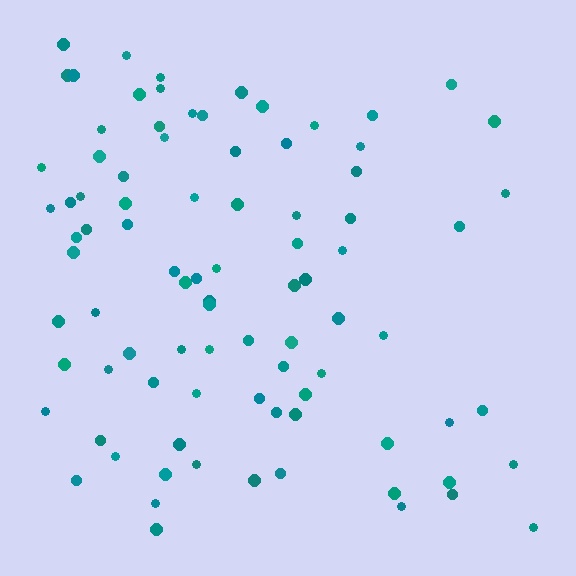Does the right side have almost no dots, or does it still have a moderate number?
Still a moderate number, just noticeably fewer than the left.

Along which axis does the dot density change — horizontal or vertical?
Horizontal.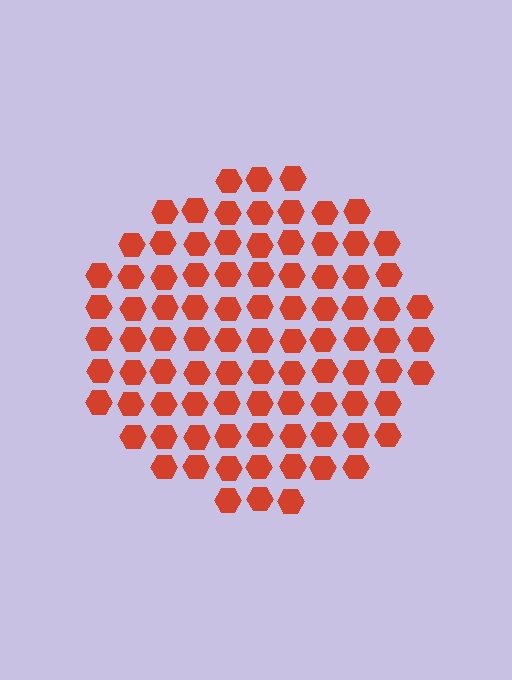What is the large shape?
The large shape is a circle.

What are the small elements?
The small elements are hexagons.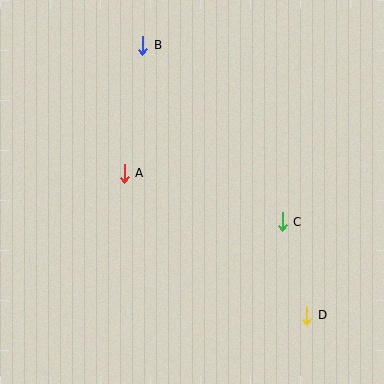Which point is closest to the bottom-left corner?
Point A is closest to the bottom-left corner.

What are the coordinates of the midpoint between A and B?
The midpoint between A and B is at (133, 109).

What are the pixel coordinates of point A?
Point A is at (124, 173).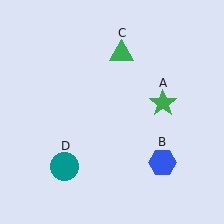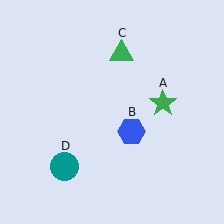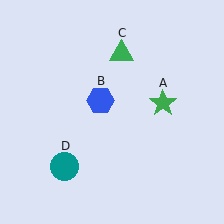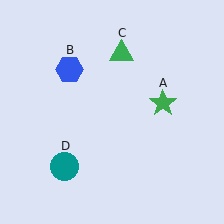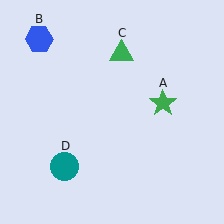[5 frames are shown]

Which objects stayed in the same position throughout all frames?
Green star (object A) and green triangle (object C) and teal circle (object D) remained stationary.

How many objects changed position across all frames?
1 object changed position: blue hexagon (object B).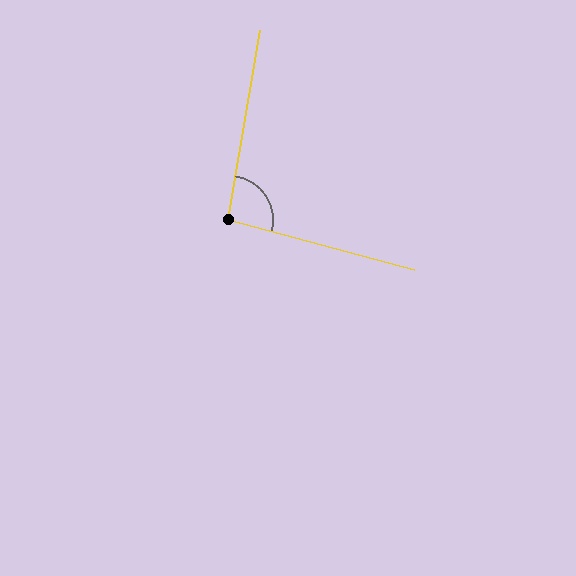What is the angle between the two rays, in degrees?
Approximately 96 degrees.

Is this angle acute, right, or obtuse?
It is obtuse.